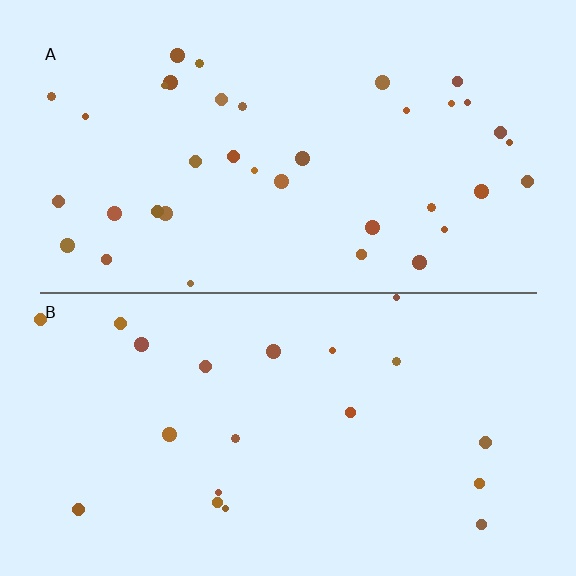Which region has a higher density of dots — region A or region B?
A (the top).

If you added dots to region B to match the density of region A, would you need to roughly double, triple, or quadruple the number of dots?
Approximately double.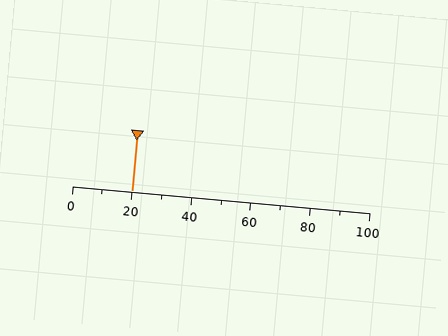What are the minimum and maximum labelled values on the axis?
The axis runs from 0 to 100.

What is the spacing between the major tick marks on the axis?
The major ticks are spaced 20 apart.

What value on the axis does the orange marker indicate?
The marker indicates approximately 20.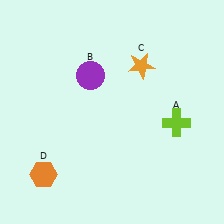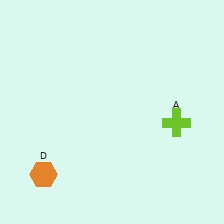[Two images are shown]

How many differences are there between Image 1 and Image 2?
There are 2 differences between the two images.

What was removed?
The purple circle (B), the orange star (C) were removed in Image 2.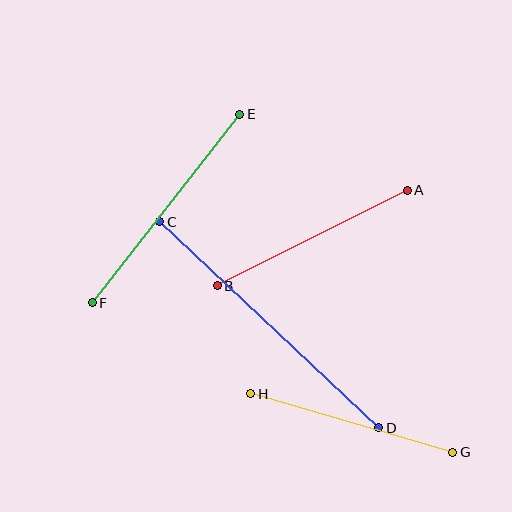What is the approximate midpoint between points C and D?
The midpoint is at approximately (269, 325) pixels.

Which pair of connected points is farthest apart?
Points C and D are farthest apart.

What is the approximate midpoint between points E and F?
The midpoint is at approximately (166, 208) pixels.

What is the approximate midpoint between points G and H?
The midpoint is at approximately (352, 423) pixels.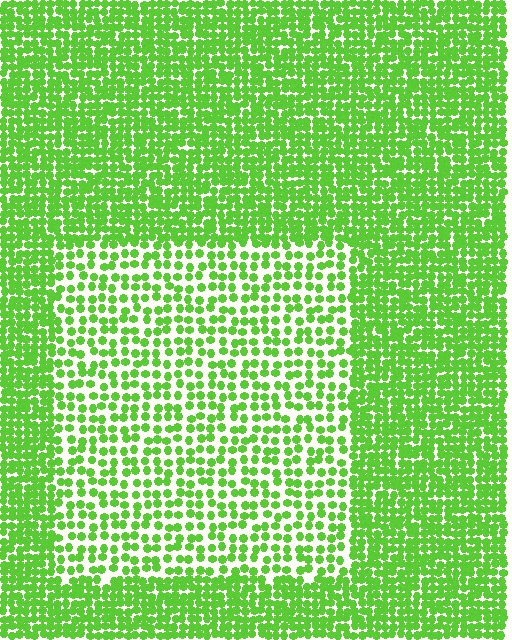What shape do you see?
I see a rectangle.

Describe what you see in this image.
The image contains small lime elements arranged at two different densities. A rectangle-shaped region is visible where the elements are less densely packed than the surrounding area.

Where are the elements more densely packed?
The elements are more densely packed outside the rectangle boundary.